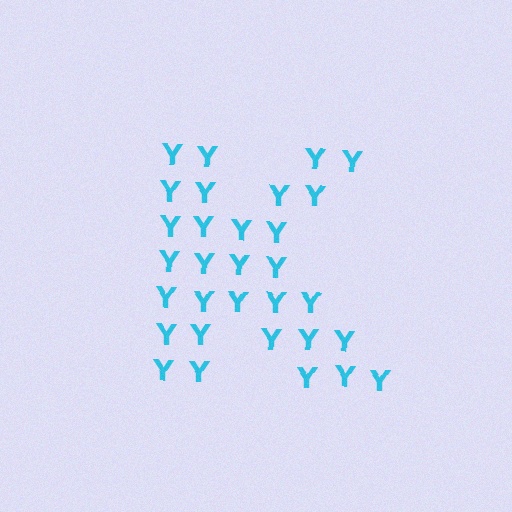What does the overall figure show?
The overall figure shows the letter K.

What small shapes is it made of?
It is made of small letter Y's.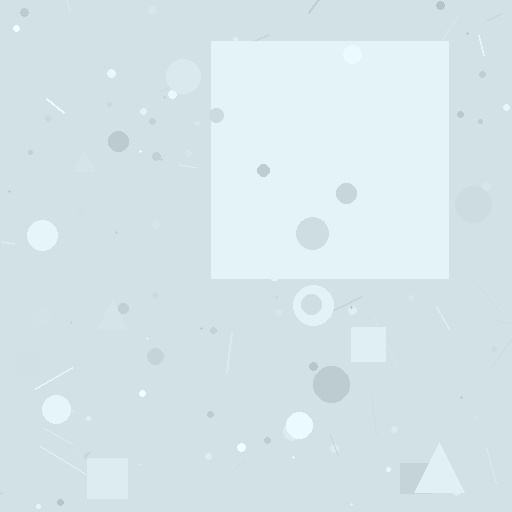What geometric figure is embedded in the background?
A square is embedded in the background.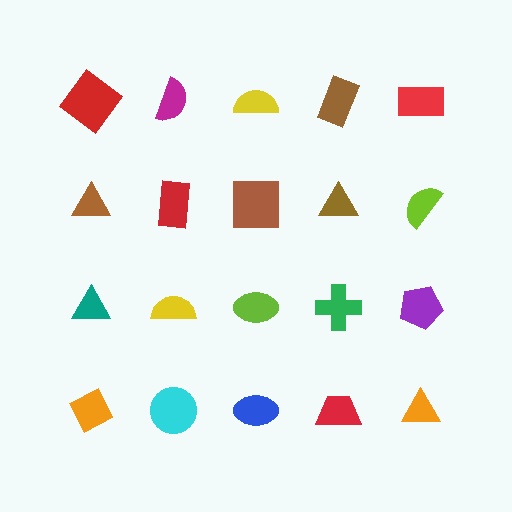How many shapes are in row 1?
5 shapes.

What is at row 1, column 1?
A red diamond.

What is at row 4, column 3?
A blue ellipse.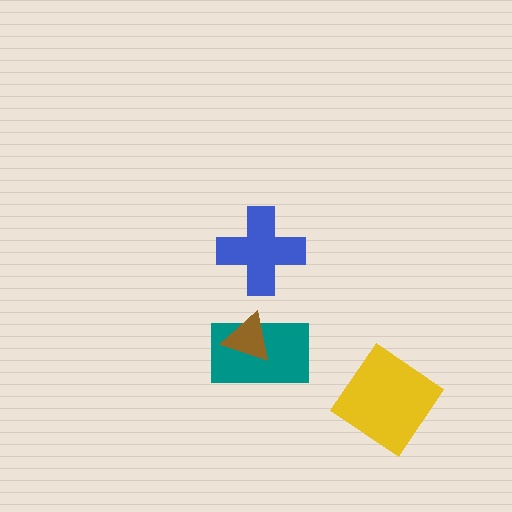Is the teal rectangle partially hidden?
Yes, it is partially covered by another shape.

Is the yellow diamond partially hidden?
No, no other shape covers it.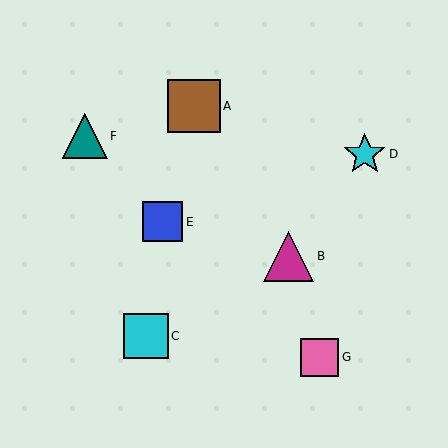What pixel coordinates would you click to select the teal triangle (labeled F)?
Click at (85, 136) to select the teal triangle F.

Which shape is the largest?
The brown square (labeled A) is the largest.